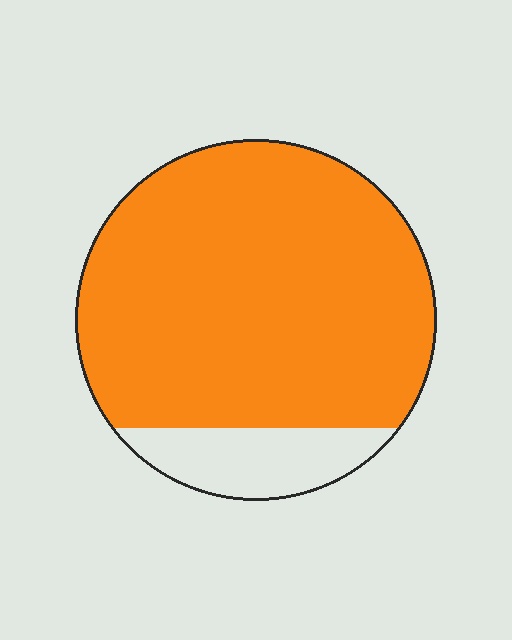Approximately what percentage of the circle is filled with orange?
Approximately 85%.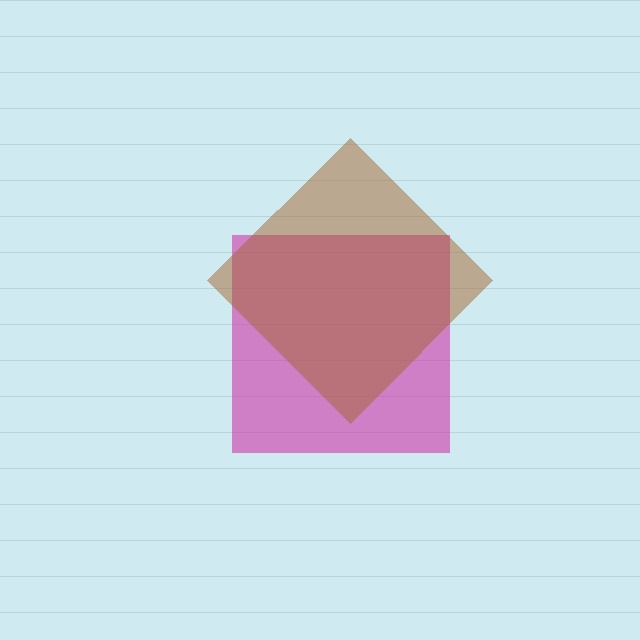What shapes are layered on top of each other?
The layered shapes are: a magenta square, a brown diamond.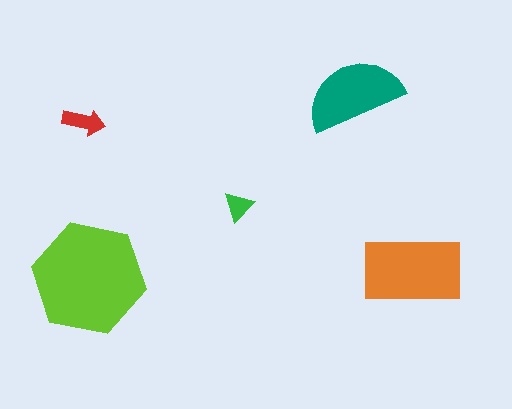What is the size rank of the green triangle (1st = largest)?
5th.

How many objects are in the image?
There are 5 objects in the image.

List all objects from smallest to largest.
The green triangle, the red arrow, the teal semicircle, the orange rectangle, the lime hexagon.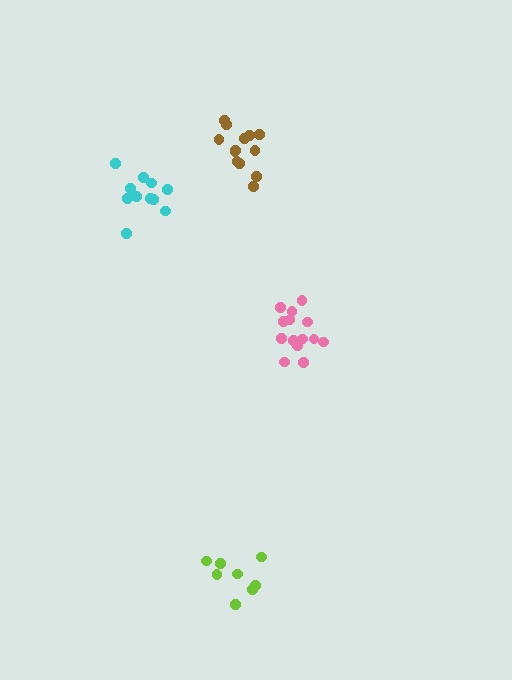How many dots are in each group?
Group 1: 13 dots, Group 2: 11 dots, Group 3: 8 dots, Group 4: 14 dots (46 total).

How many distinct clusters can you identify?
There are 4 distinct clusters.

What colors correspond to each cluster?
The clusters are colored: brown, cyan, lime, pink.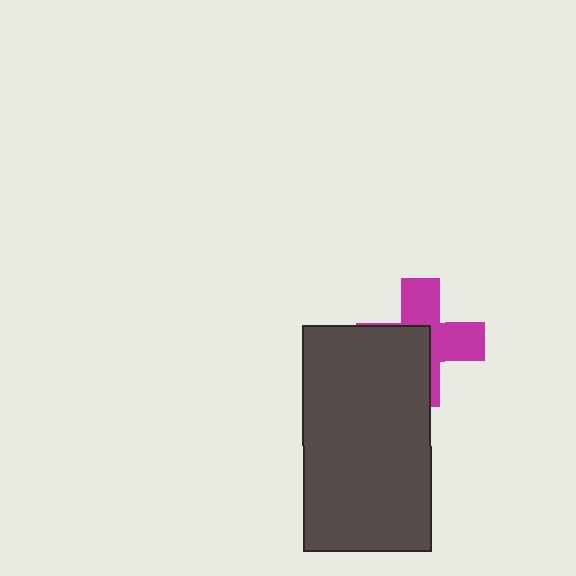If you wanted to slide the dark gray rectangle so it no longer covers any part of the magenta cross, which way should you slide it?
Slide it toward the lower-left — that is the most direct way to separate the two shapes.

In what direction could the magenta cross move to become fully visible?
The magenta cross could move toward the upper-right. That would shift it out from behind the dark gray rectangle entirely.